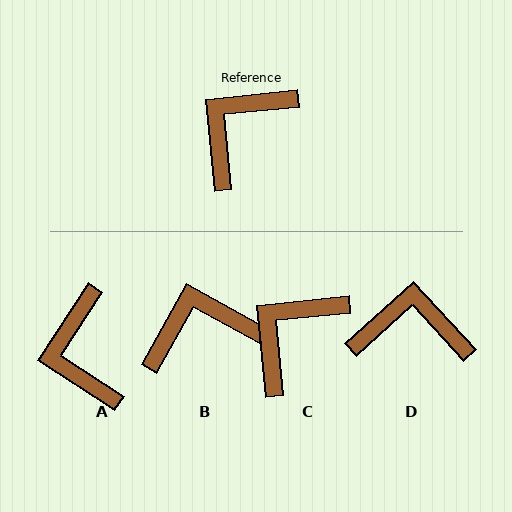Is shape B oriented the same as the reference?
No, it is off by about 35 degrees.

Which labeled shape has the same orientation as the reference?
C.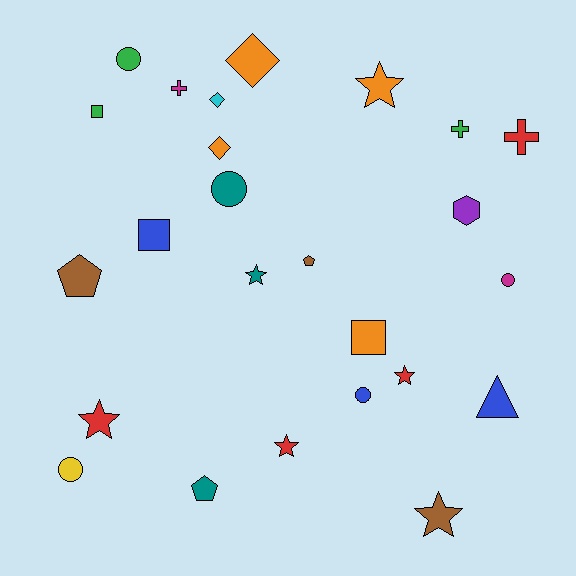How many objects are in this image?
There are 25 objects.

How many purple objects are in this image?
There is 1 purple object.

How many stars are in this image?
There are 6 stars.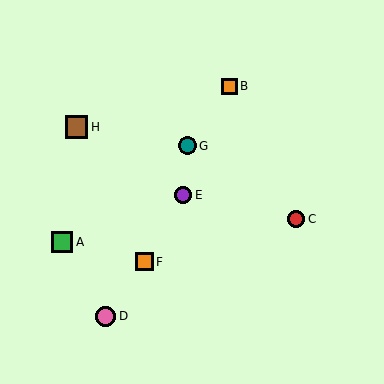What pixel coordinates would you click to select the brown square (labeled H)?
Click at (77, 127) to select the brown square H.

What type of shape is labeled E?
Shape E is a purple circle.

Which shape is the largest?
The brown square (labeled H) is the largest.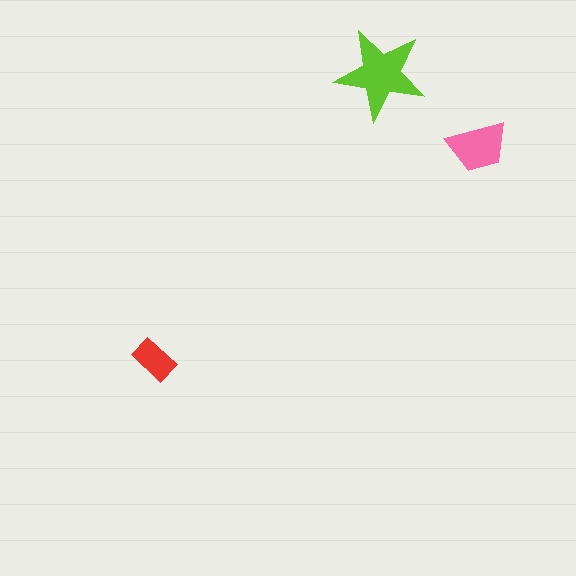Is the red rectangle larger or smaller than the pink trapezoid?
Smaller.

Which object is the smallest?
The red rectangle.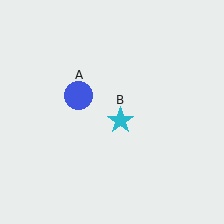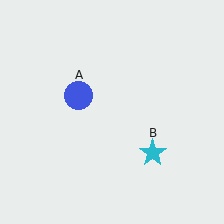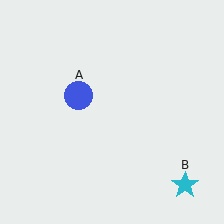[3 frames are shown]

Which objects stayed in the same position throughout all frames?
Blue circle (object A) remained stationary.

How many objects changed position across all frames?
1 object changed position: cyan star (object B).